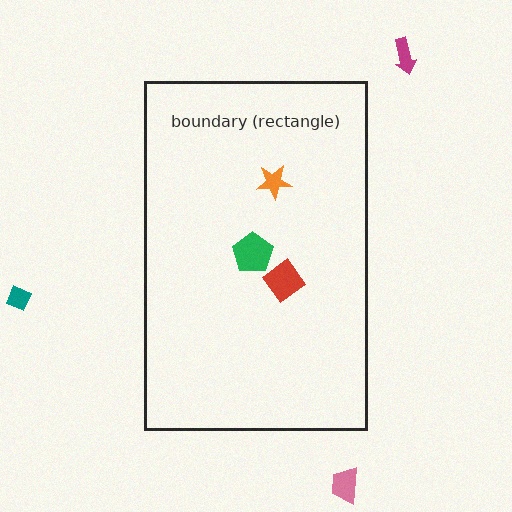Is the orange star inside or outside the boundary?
Inside.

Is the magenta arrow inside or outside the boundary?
Outside.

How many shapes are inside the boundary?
3 inside, 3 outside.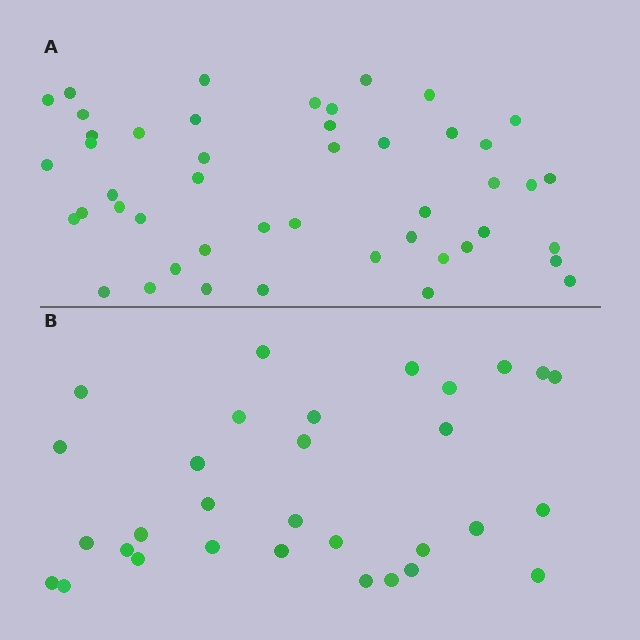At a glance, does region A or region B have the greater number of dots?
Region A (the top region) has more dots.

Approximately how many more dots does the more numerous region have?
Region A has approximately 15 more dots than region B.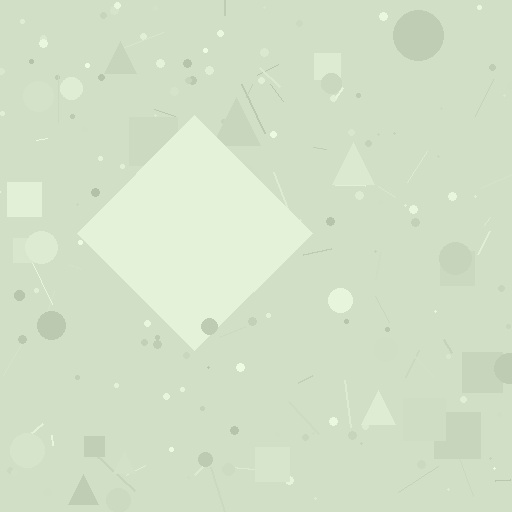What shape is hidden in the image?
A diamond is hidden in the image.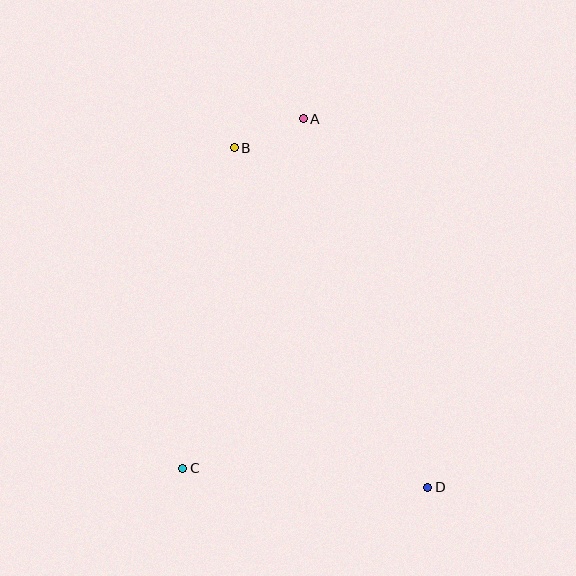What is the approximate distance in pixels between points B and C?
The distance between B and C is approximately 324 pixels.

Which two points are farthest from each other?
Points B and D are farthest from each other.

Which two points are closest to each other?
Points A and B are closest to each other.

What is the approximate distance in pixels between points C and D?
The distance between C and D is approximately 246 pixels.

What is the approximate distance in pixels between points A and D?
The distance between A and D is approximately 389 pixels.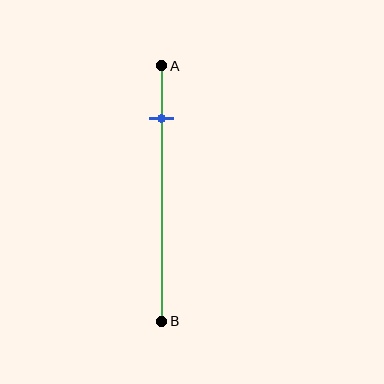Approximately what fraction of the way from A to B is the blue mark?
The blue mark is approximately 20% of the way from A to B.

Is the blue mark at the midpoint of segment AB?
No, the mark is at about 20% from A, not at the 50% midpoint.